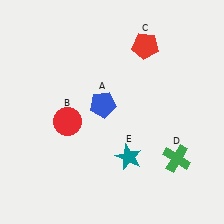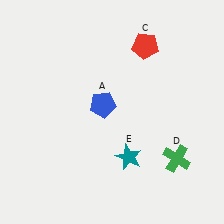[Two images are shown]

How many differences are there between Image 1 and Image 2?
There is 1 difference between the two images.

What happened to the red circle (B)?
The red circle (B) was removed in Image 2. It was in the bottom-left area of Image 1.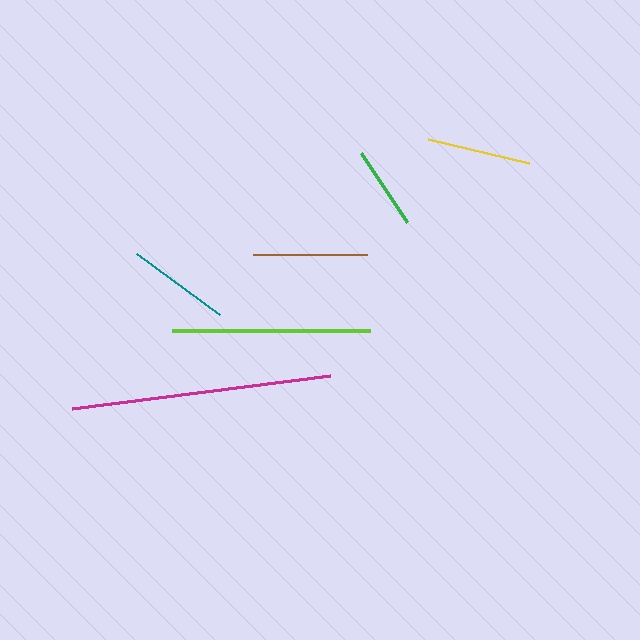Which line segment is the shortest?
The green line is the shortest at approximately 83 pixels.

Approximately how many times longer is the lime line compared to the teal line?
The lime line is approximately 1.9 times the length of the teal line.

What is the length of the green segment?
The green segment is approximately 83 pixels long.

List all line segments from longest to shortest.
From longest to shortest: magenta, lime, brown, yellow, teal, green.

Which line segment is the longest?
The magenta line is the longest at approximately 260 pixels.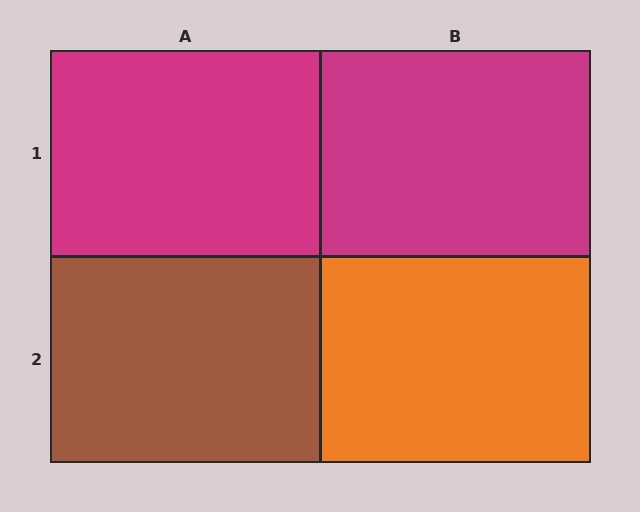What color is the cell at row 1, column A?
Magenta.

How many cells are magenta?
2 cells are magenta.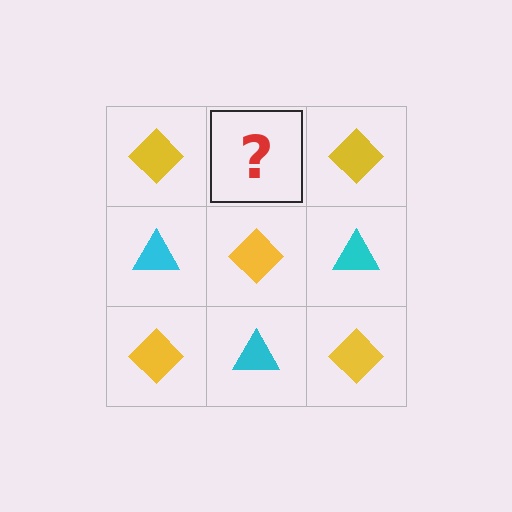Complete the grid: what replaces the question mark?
The question mark should be replaced with a cyan triangle.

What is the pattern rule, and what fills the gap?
The rule is that it alternates yellow diamond and cyan triangle in a checkerboard pattern. The gap should be filled with a cyan triangle.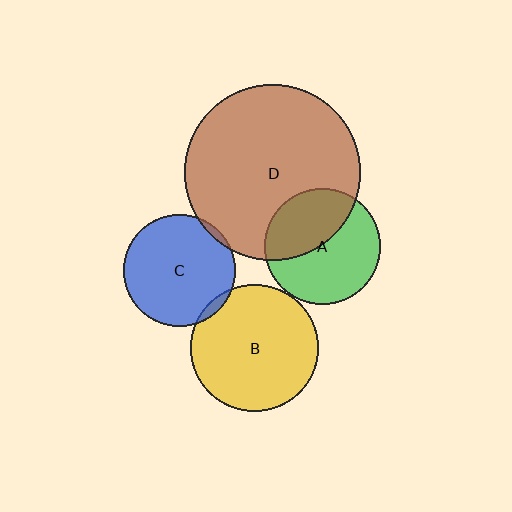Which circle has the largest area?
Circle D (brown).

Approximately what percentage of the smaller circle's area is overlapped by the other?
Approximately 40%.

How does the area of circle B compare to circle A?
Approximately 1.2 times.